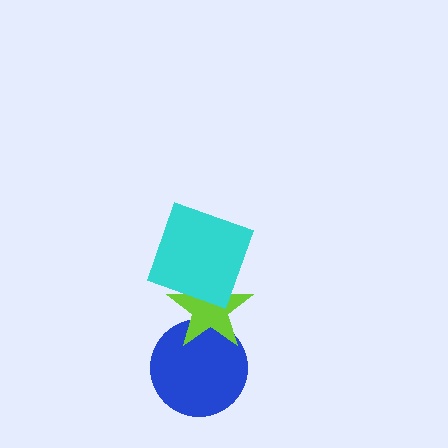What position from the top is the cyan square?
The cyan square is 1st from the top.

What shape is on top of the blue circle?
The lime star is on top of the blue circle.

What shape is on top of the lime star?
The cyan square is on top of the lime star.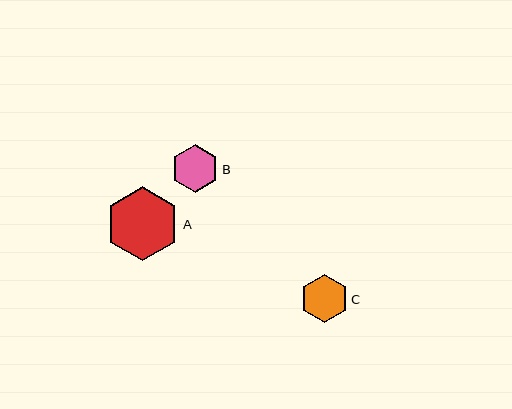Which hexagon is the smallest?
Hexagon B is the smallest with a size of approximately 48 pixels.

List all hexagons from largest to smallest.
From largest to smallest: A, C, B.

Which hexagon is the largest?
Hexagon A is the largest with a size of approximately 74 pixels.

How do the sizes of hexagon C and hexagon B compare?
Hexagon C and hexagon B are approximately the same size.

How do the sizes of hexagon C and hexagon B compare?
Hexagon C and hexagon B are approximately the same size.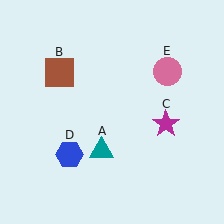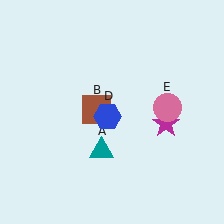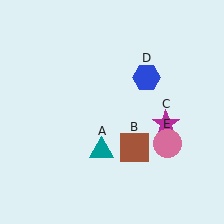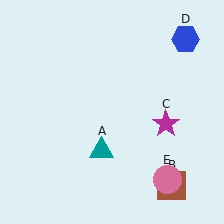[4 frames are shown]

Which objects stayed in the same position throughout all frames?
Teal triangle (object A) and magenta star (object C) remained stationary.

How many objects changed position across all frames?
3 objects changed position: brown square (object B), blue hexagon (object D), pink circle (object E).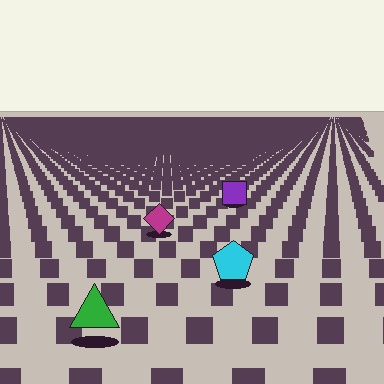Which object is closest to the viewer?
The green triangle is closest. The texture marks near it are larger and more spread out.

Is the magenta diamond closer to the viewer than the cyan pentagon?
No. The cyan pentagon is closer — you can tell from the texture gradient: the ground texture is coarser near it.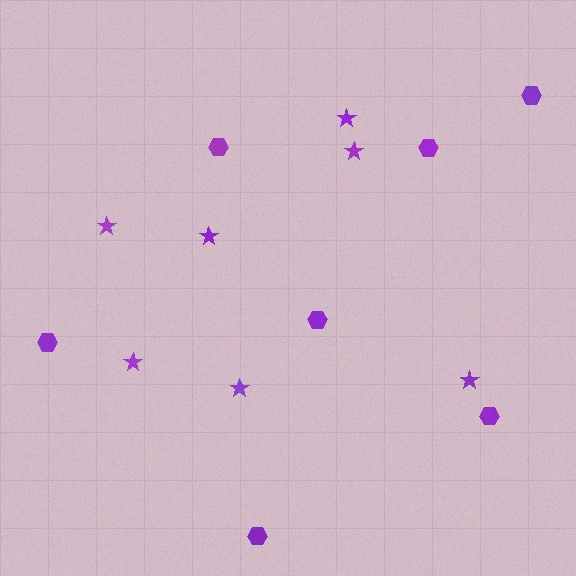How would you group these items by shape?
There are 2 groups: one group of hexagons (7) and one group of stars (7).